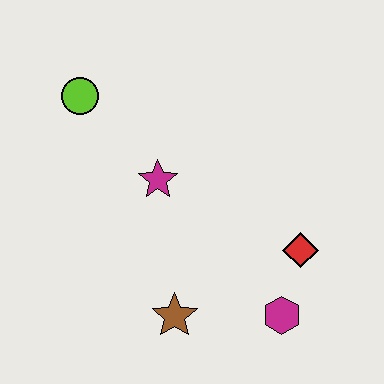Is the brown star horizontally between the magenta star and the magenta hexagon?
Yes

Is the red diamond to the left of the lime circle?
No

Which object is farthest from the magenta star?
The magenta hexagon is farthest from the magenta star.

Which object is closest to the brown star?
The magenta hexagon is closest to the brown star.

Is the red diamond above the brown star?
Yes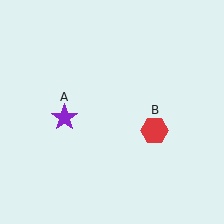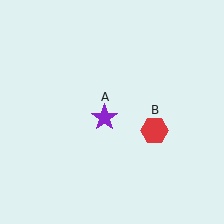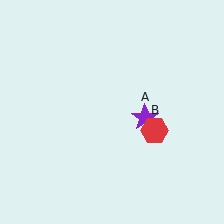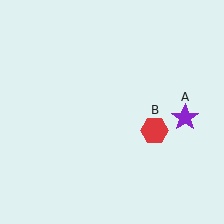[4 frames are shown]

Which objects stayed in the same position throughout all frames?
Red hexagon (object B) remained stationary.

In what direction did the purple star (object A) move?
The purple star (object A) moved right.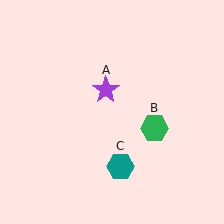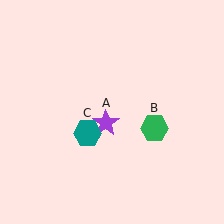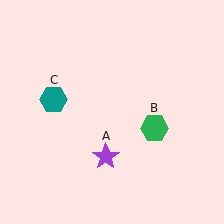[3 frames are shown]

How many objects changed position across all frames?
2 objects changed position: purple star (object A), teal hexagon (object C).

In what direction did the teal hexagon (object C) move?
The teal hexagon (object C) moved up and to the left.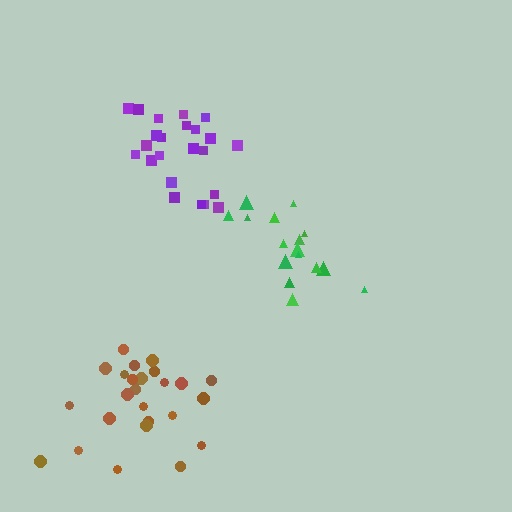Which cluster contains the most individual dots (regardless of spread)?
Brown (26).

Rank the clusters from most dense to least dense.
green, brown, purple.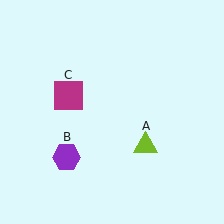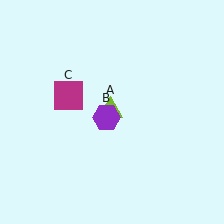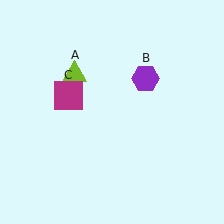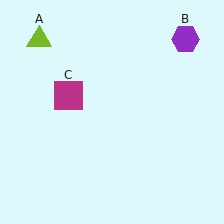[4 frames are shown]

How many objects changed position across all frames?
2 objects changed position: lime triangle (object A), purple hexagon (object B).